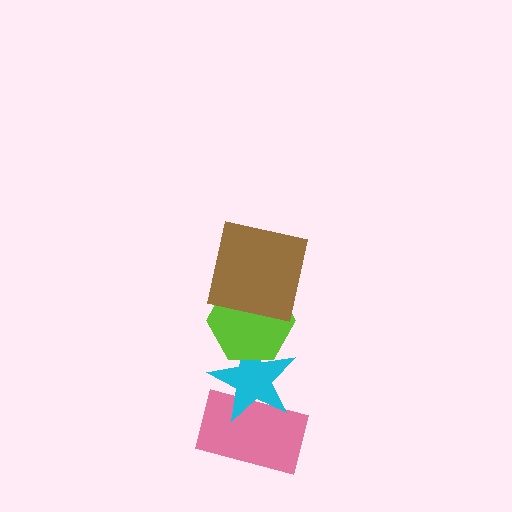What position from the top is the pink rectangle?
The pink rectangle is 4th from the top.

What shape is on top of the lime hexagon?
The brown square is on top of the lime hexagon.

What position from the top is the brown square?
The brown square is 1st from the top.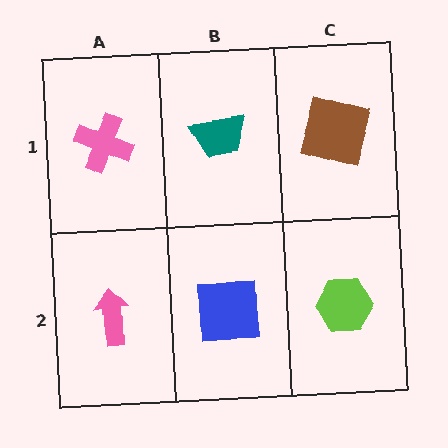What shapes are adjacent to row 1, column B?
A blue square (row 2, column B), a pink cross (row 1, column A), a brown square (row 1, column C).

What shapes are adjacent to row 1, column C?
A lime hexagon (row 2, column C), a teal trapezoid (row 1, column B).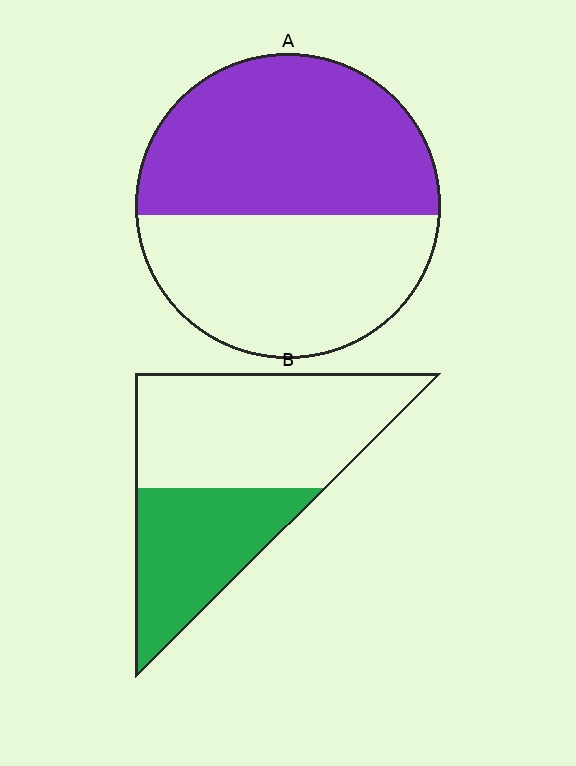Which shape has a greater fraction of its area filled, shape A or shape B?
Shape A.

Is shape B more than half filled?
No.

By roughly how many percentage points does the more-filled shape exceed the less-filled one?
By roughly 15 percentage points (A over B).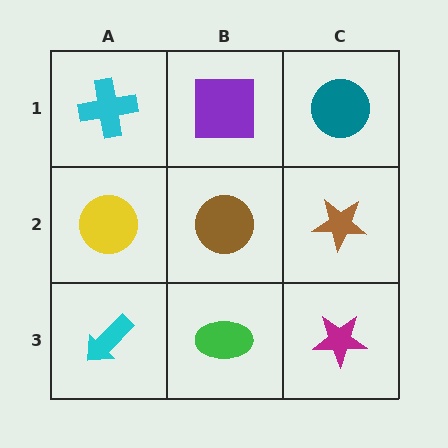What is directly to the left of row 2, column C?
A brown circle.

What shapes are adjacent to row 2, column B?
A purple square (row 1, column B), a green ellipse (row 3, column B), a yellow circle (row 2, column A), a brown star (row 2, column C).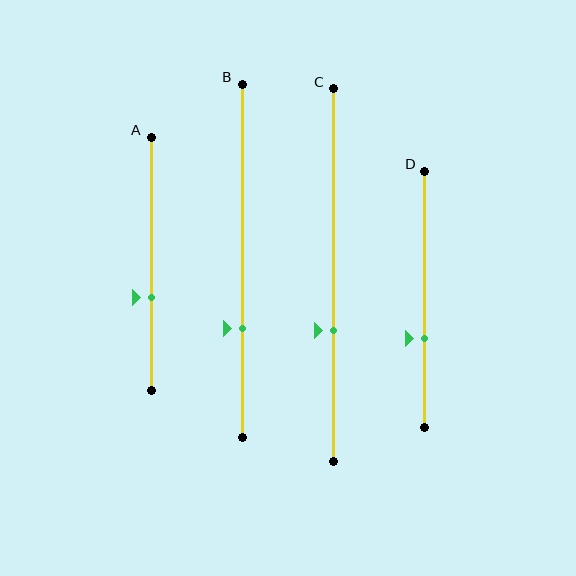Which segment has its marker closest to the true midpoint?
Segment A has its marker closest to the true midpoint.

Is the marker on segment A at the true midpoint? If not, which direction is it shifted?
No, the marker on segment A is shifted downward by about 13% of the segment length.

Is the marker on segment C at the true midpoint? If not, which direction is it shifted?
No, the marker on segment C is shifted downward by about 15% of the segment length.